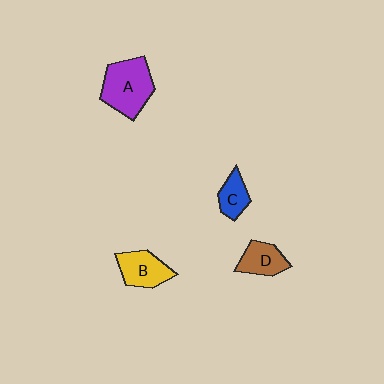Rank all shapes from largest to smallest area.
From largest to smallest: A (purple), B (yellow), D (brown), C (blue).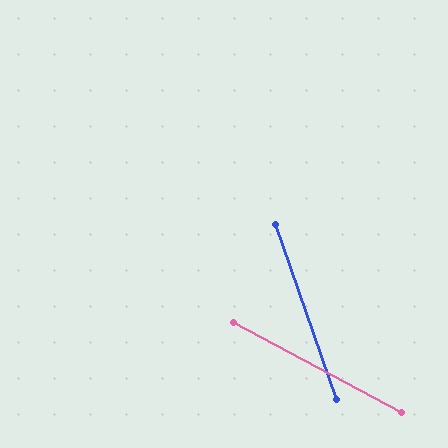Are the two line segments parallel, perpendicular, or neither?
Neither parallel nor perpendicular — they differ by about 42°.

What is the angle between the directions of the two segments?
Approximately 42 degrees.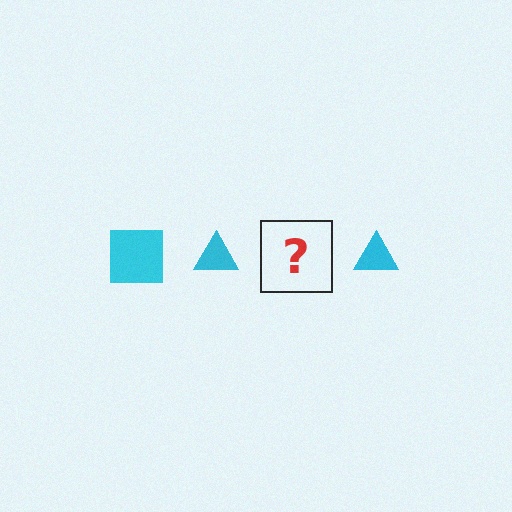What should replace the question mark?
The question mark should be replaced with a cyan square.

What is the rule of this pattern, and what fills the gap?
The rule is that the pattern cycles through square, triangle shapes in cyan. The gap should be filled with a cyan square.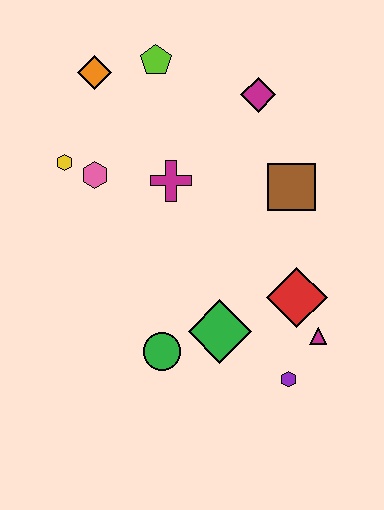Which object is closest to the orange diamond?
The lime pentagon is closest to the orange diamond.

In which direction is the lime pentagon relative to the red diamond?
The lime pentagon is above the red diamond.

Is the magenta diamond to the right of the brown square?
No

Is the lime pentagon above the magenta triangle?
Yes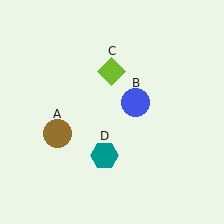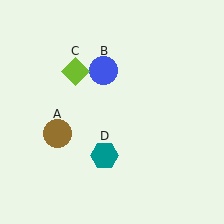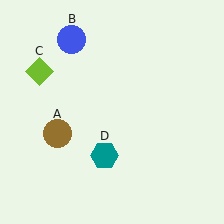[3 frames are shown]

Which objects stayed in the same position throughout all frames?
Brown circle (object A) and teal hexagon (object D) remained stationary.